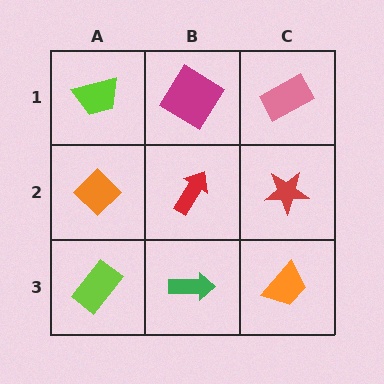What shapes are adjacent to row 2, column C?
A pink rectangle (row 1, column C), an orange trapezoid (row 3, column C), a red arrow (row 2, column B).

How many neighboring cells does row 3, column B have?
3.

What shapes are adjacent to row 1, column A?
An orange diamond (row 2, column A), a magenta diamond (row 1, column B).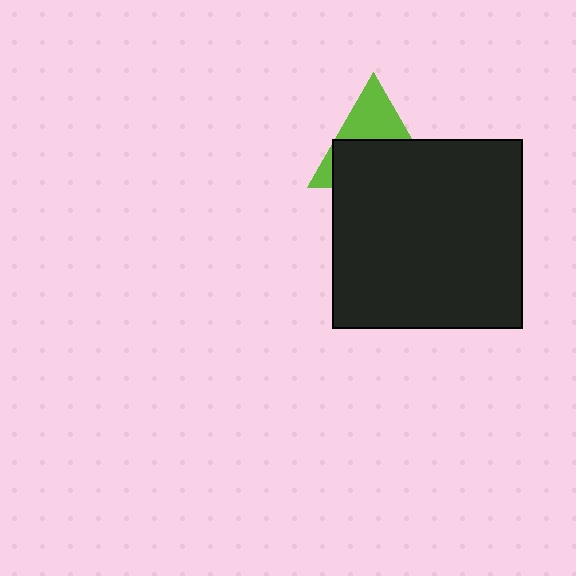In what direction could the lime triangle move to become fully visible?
The lime triangle could move up. That would shift it out from behind the black square entirely.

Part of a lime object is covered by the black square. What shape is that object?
It is a triangle.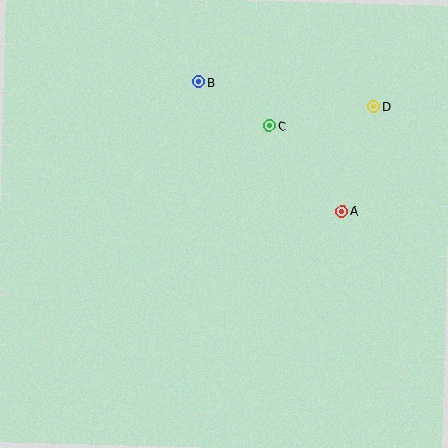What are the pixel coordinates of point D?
Point D is at (374, 107).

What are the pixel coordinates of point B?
Point B is at (198, 82).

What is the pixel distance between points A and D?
The distance between A and D is 109 pixels.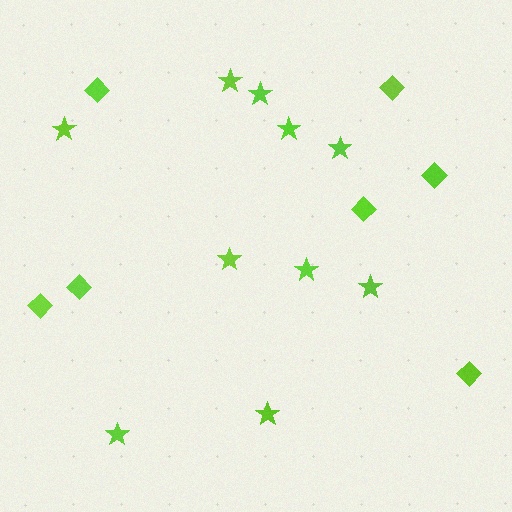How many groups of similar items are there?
There are 2 groups: one group of stars (10) and one group of diamonds (7).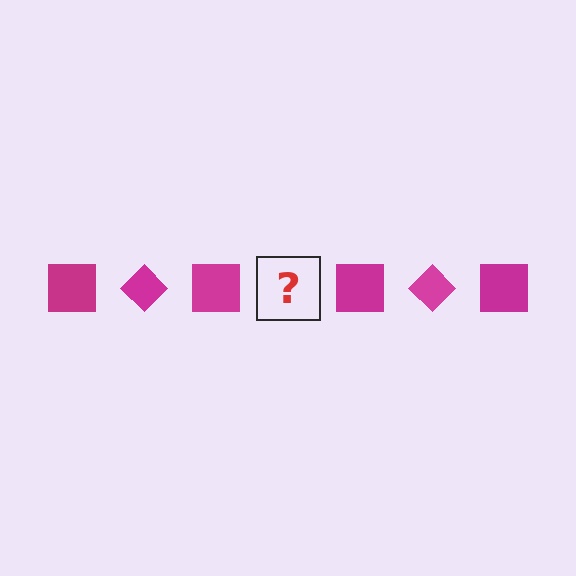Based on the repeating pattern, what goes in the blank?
The blank should be a magenta diamond.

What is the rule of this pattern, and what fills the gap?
The rule is that the pattern cycles through square, diamond shapes in magenta. The gap should be filled with a magenta diamond.